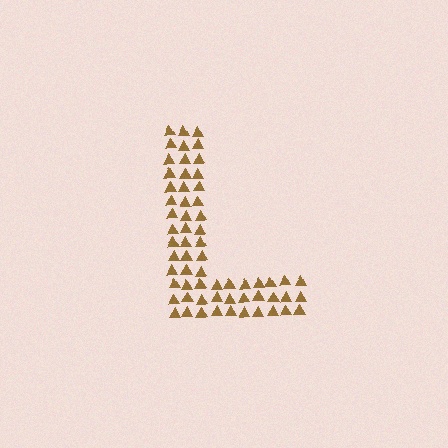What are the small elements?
The small elements are triangles.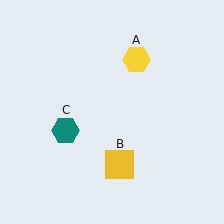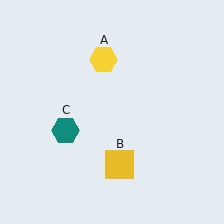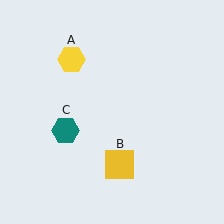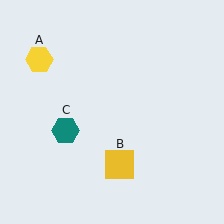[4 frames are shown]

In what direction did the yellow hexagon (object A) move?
The yellow hexagon (object A) moved left.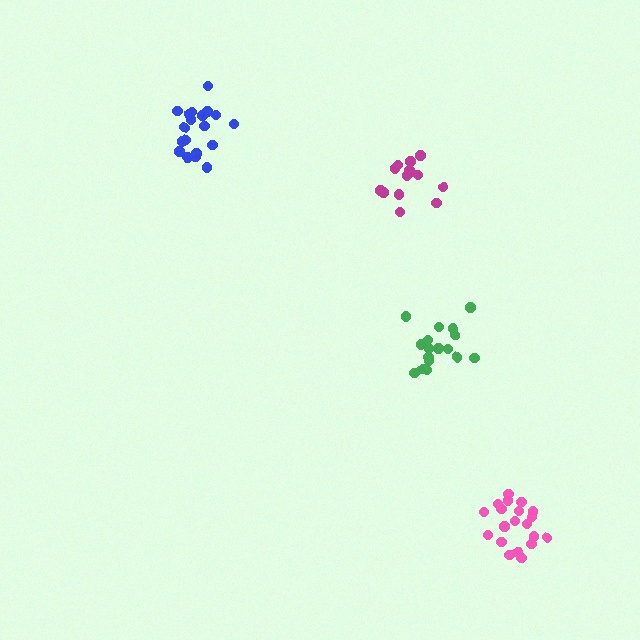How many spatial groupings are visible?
There are 4 spatial groupings.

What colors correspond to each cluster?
The clusters are colored: magenta, green, pink, blue.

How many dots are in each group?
Group 1: 14 dots, Group 2: 17 dots, Group 3: 20 dots, Group 4: 19 dots (70 total).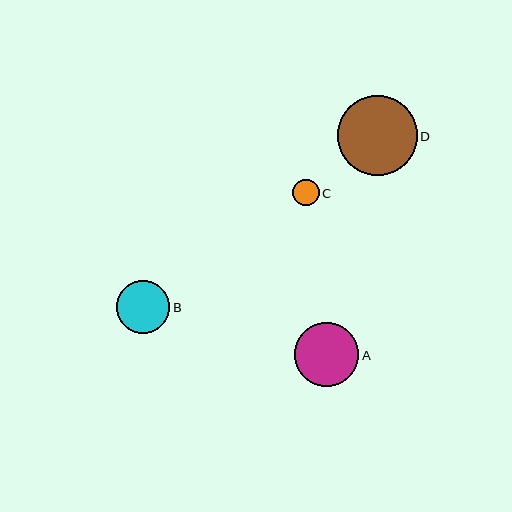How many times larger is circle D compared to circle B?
Circle D is approximately 1.5 times the size of circle B.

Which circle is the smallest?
Circle C is the smallest with a size of approximately 26 pixels.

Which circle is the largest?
Circle D is the largest with a size of approximately 80 pixels.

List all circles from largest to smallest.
From largest to smallest: D, A, B, C.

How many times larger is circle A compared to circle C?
Circle A is approximately 2.4 times the size of circle C.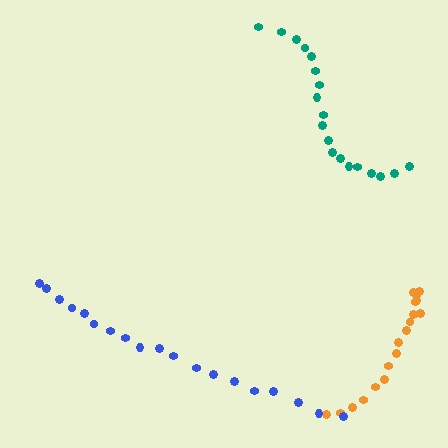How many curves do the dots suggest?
There are 3 distinct paths.